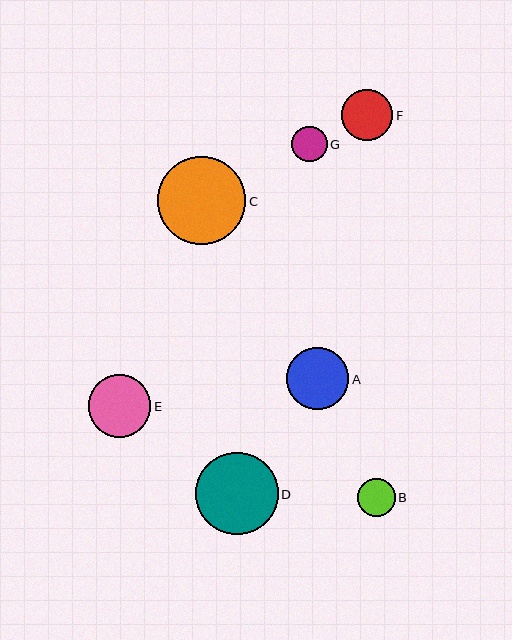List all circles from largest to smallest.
From largest to smallest: C, D, E, A, F, B, G.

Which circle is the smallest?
Circle G is the smallest with a size of approximately 36 pixels.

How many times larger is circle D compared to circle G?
Circle D is approximately 2.3 times the size of circle G.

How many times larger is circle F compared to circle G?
Circle F is approximately 1.4 times the size of circle G.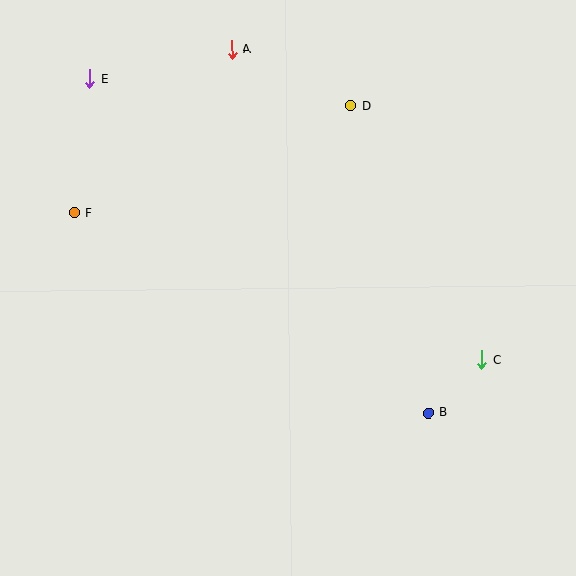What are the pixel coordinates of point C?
Point C is at (482, 360).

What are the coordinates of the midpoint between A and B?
The midpoint between A and B is at (330, 231).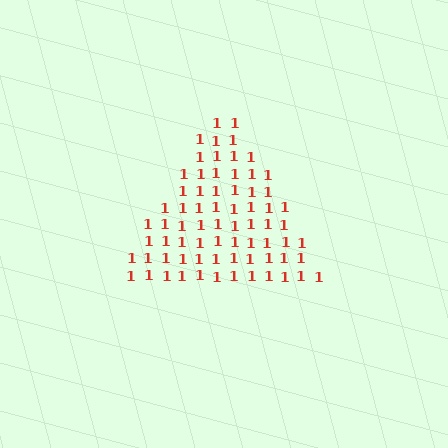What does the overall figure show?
The overall figure shows a triangle.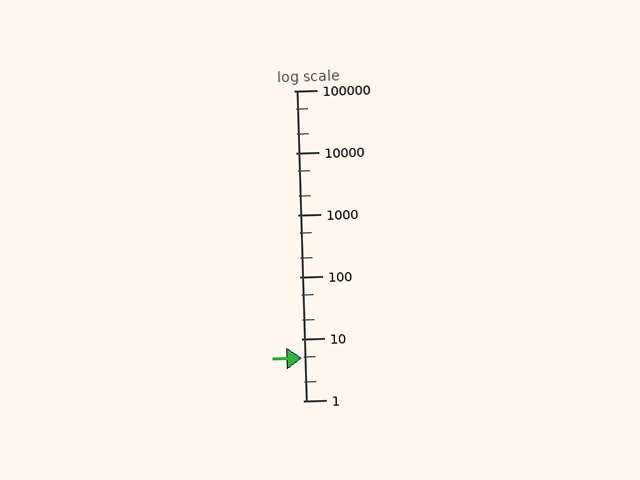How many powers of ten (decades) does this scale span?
The scale spans 5 decades, from 1 to 100000.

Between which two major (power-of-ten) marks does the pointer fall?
The pointer is between 1 and 10.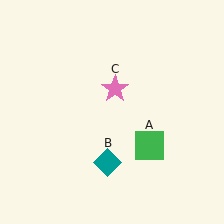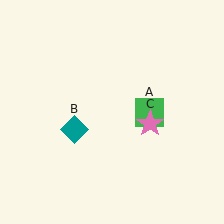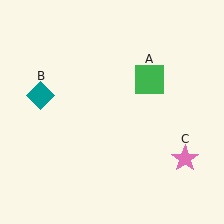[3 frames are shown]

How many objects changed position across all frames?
3 objects changed position: green square (object A), teal diamond (object B), pink star (object C).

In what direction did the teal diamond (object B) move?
The teal diamond (object B) moved up and to the left.